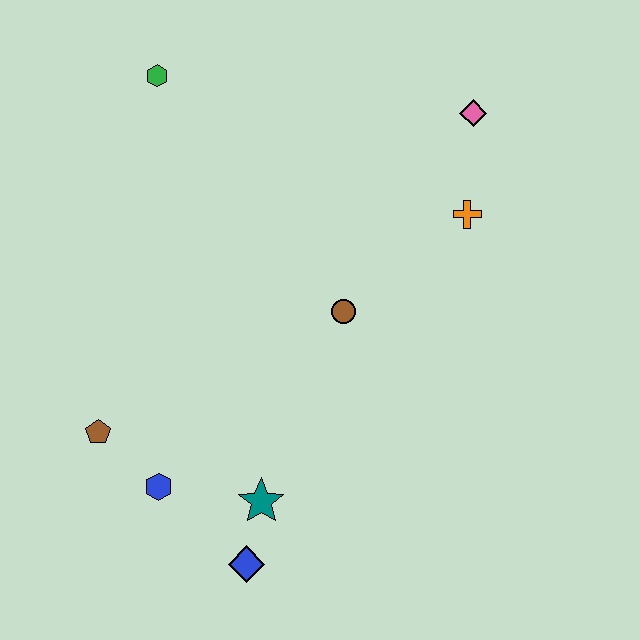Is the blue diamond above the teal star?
No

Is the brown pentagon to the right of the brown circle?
No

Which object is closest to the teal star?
The blue diamond is closest to the teal star.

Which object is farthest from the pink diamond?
The blue diamond is farthest from the pink diamond.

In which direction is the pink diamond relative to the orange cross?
The pink diamond is above the orange cross.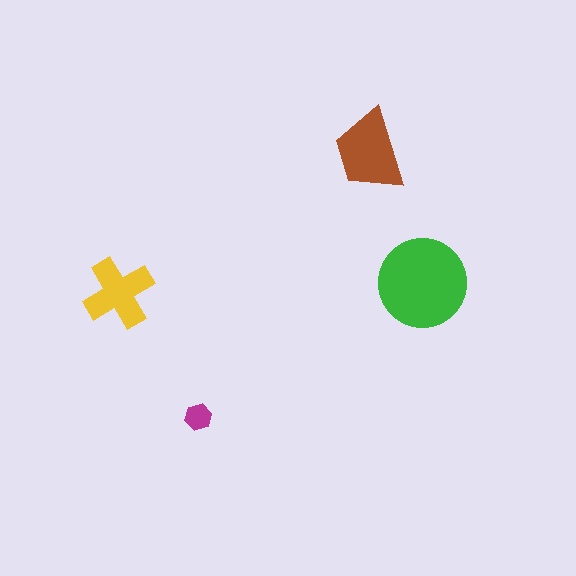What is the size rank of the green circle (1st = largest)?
1st.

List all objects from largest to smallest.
The green circle, the brown trapezoid, the yellow cross, the magenta hexagon.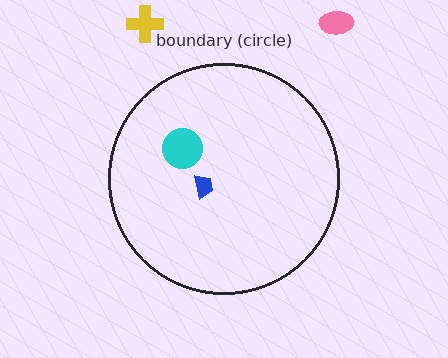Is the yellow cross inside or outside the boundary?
Outside.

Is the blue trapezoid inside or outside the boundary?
Inside.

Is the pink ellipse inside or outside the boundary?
Outside.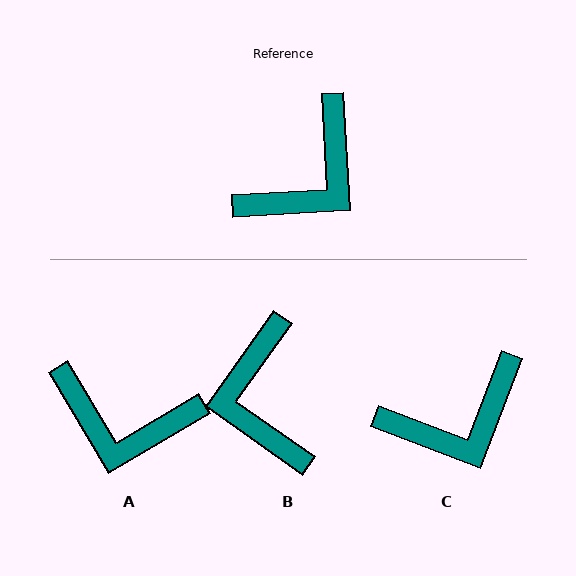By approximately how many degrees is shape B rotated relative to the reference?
Approximately 129 degrees clockwise.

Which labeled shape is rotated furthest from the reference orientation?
B, about 129 degrees away.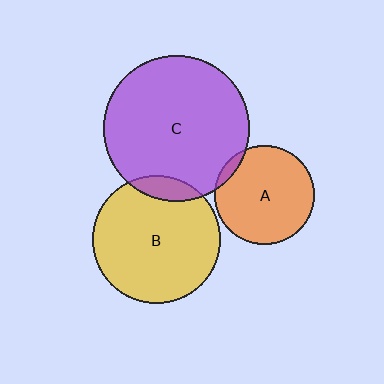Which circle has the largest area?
Circle C (purple).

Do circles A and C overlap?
Yes.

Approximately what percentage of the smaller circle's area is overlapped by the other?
Approximately 5%.